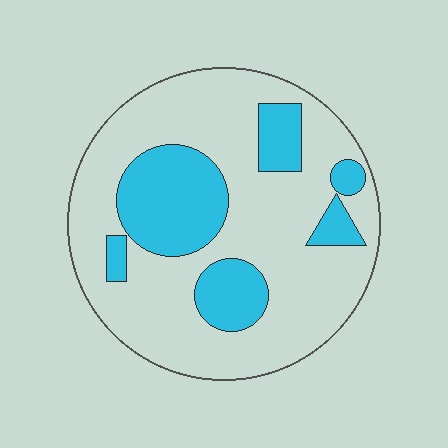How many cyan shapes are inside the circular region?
6.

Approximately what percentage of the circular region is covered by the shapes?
Approximately 25%.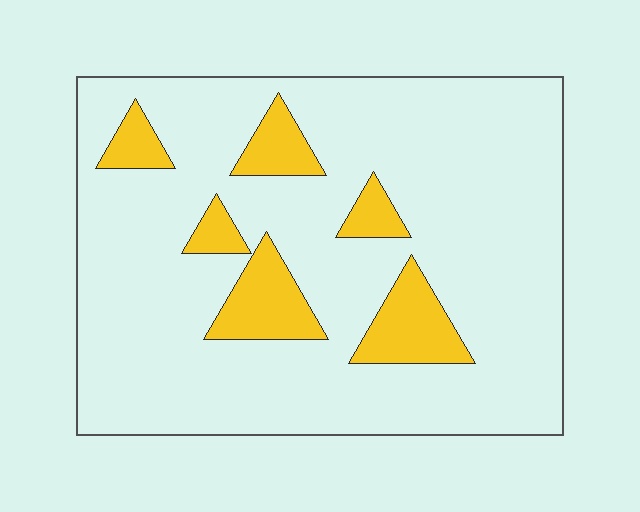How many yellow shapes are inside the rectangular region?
6.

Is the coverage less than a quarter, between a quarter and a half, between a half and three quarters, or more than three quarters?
Less than a quarter.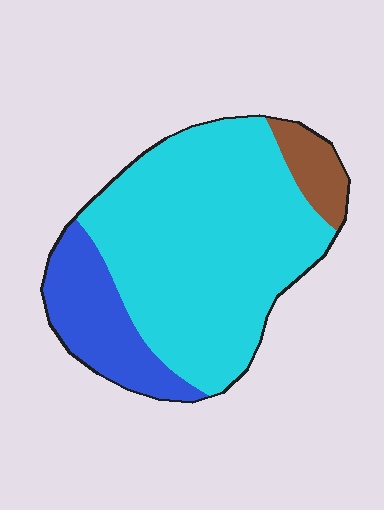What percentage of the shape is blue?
Blue takes up about one fifth (1/5) of the shape.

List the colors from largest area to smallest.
From largest to smallest: cyan, blue, brown.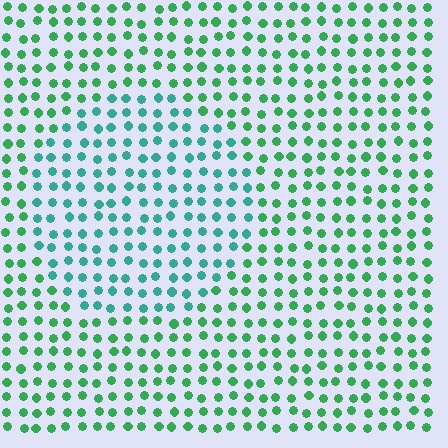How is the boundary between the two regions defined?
The boundary is defined purely by a slight shift in hue (about 33 degrees). Spacing, size, and orientation are identical on both sides.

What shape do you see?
I see a circle.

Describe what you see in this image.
The image is filled with small green elements in a uniform arrangement. A circle-shaped region is visible where the elements are tinted to a slightly different hue, forming a subtle color boundary.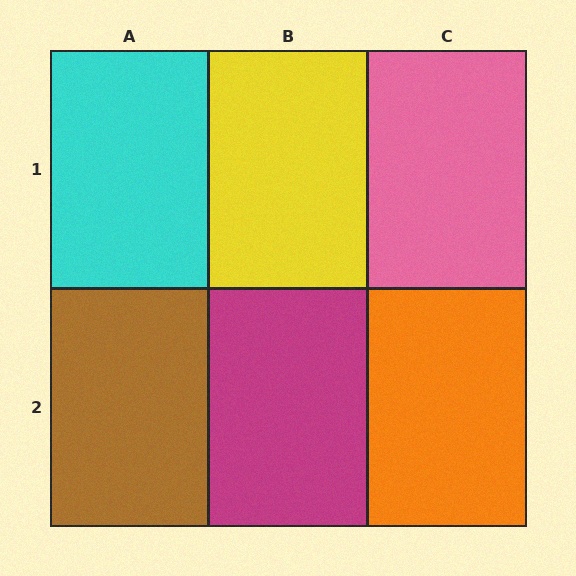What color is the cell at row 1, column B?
Yellow.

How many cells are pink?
1 cell is pink.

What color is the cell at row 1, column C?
Pink.